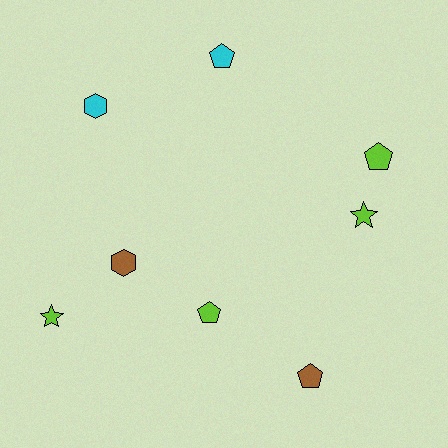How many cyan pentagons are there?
There is 1 cyan pentagon.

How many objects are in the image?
There are 8 objects.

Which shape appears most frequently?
Pentagon, with 4 objects.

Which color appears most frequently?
Lime, with 4 objects.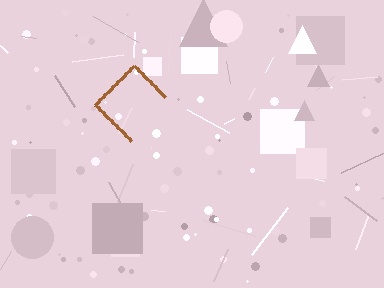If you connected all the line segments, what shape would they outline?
They would outline a diamond.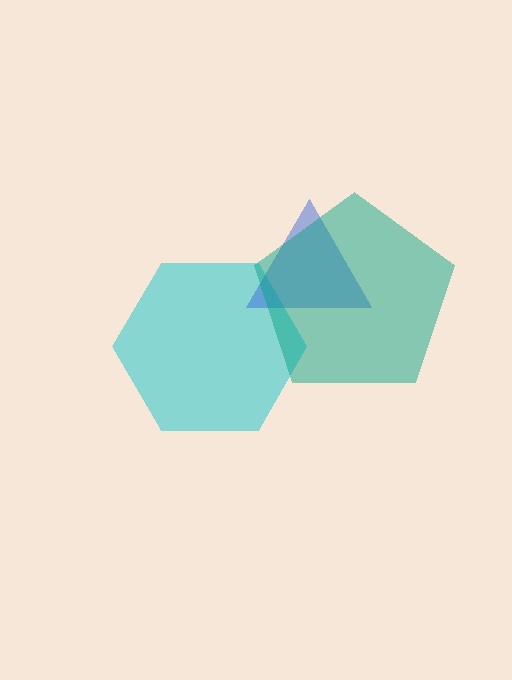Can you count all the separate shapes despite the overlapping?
Yes, there are 3 separate shapes.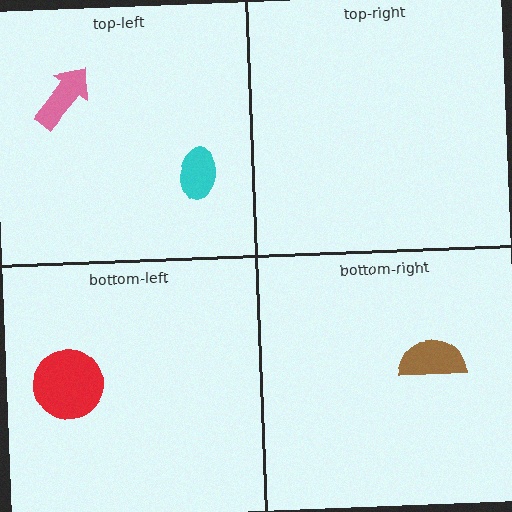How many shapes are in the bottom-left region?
1.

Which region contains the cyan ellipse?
The top-left region.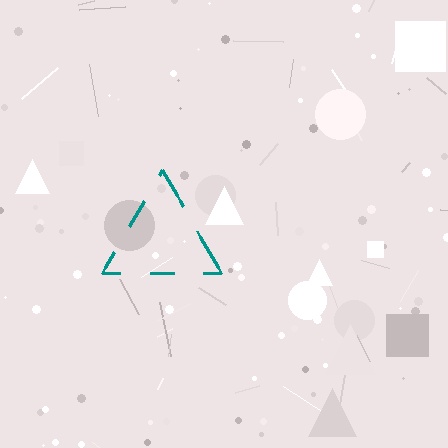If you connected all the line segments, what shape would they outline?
They would outline a triangle.